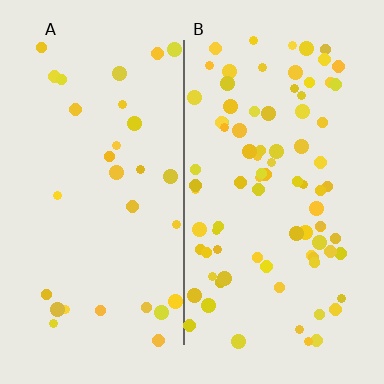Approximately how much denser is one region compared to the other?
Approximately 2.7× — region B over region A.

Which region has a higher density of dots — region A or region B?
B (the right).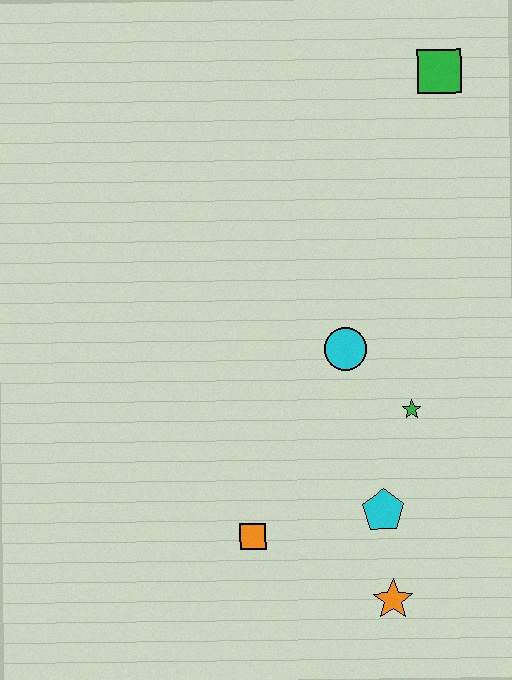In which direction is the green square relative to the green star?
The green square is above the green star.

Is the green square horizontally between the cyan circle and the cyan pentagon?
No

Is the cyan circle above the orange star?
Yes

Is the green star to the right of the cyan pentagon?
Yes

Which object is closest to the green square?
The cyan circle is closest to the green square.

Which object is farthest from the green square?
The orange star is farthest from the green square.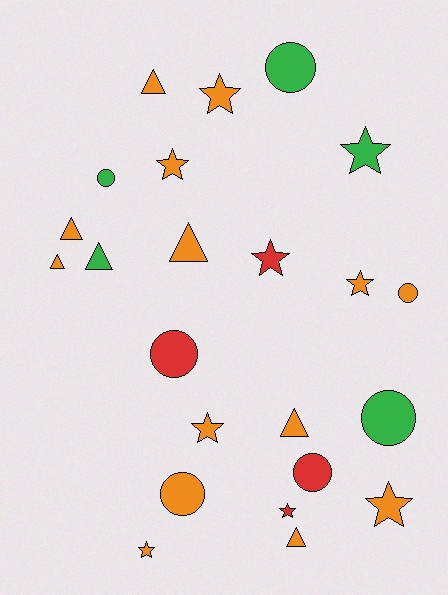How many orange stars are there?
There are 6 orange stars.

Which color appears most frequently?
Orange, with 14 objects.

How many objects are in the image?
There are 23 objects.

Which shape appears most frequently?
Star, with 9 objects.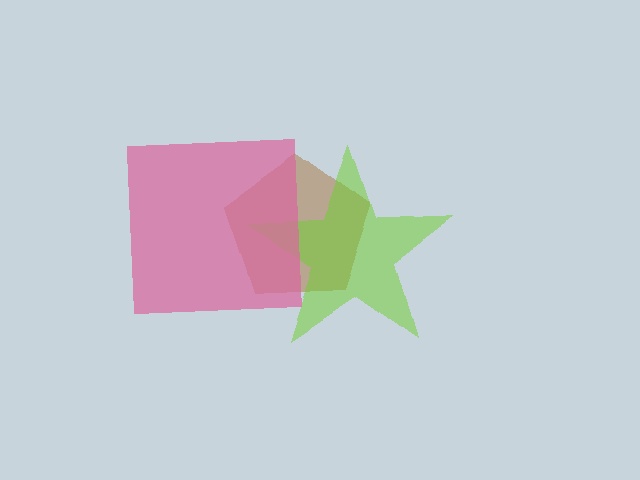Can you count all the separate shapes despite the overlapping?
Yes, there are 3 separate shapes.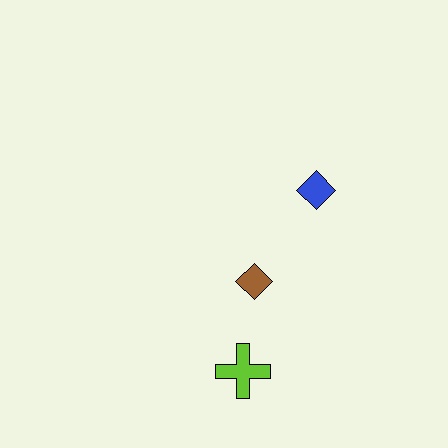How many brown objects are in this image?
There is 1 brown object.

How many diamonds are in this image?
There are 2 diamonds.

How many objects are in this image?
There are 3 objects.